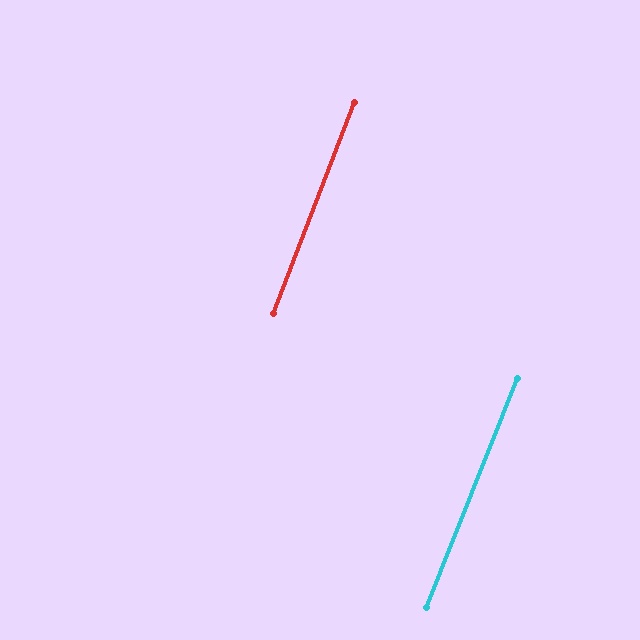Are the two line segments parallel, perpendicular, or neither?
Parallel — their directions differ by only 0.4°.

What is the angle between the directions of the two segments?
Approximately 0 degrees.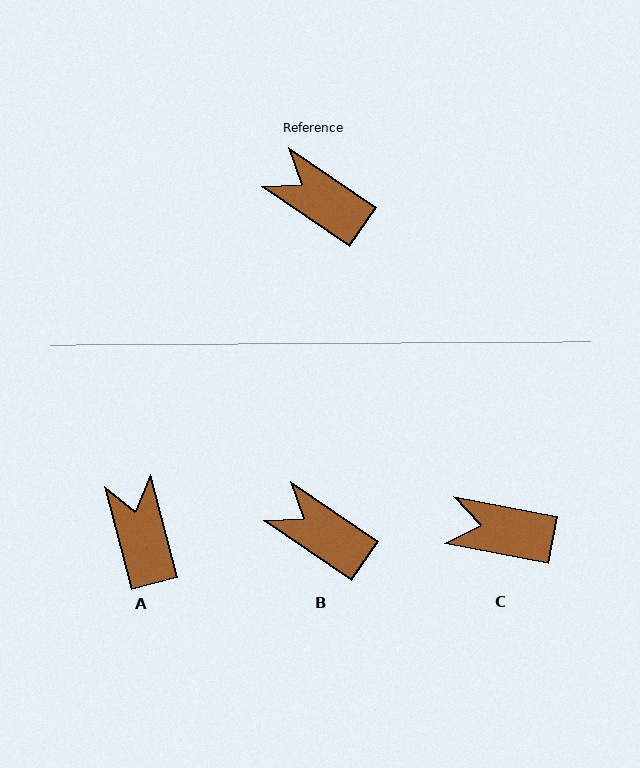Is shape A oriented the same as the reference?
No, it is off by about 41 degrees.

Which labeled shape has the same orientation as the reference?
B.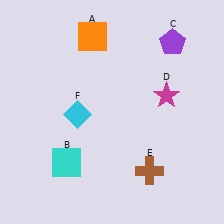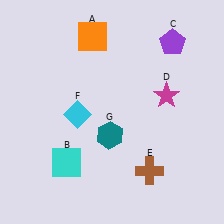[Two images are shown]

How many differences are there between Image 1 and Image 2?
There is 1 difference between the two images.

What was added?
A teal hexagon (G) was added in Image 2.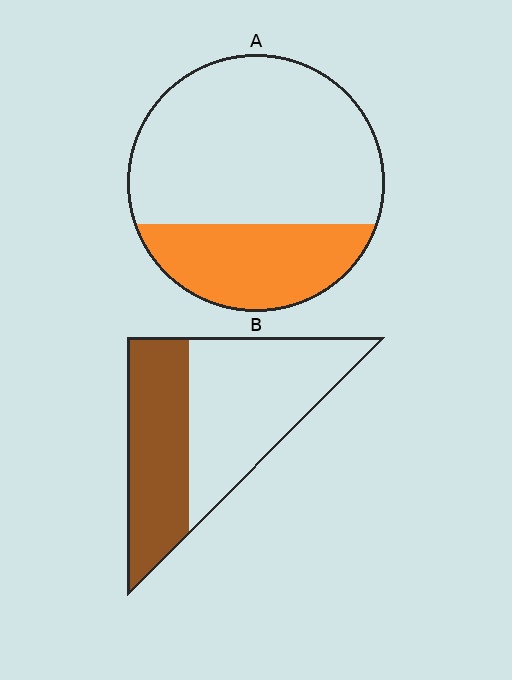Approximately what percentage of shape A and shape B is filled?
A is approximately 30% and B is approximately 40%.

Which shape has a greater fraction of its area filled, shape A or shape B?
Shape B.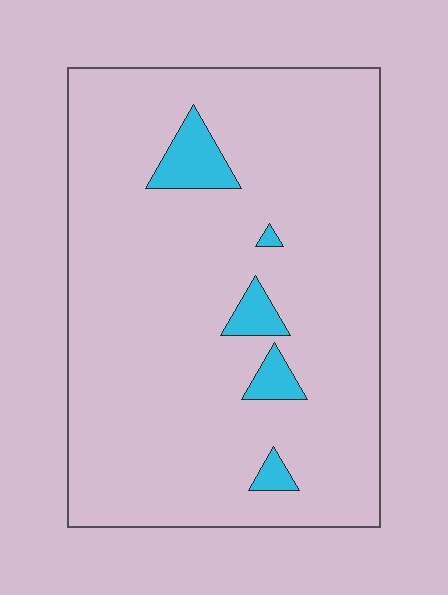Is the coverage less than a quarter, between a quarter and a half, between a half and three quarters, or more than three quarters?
Less than a quarter.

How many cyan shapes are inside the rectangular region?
5.